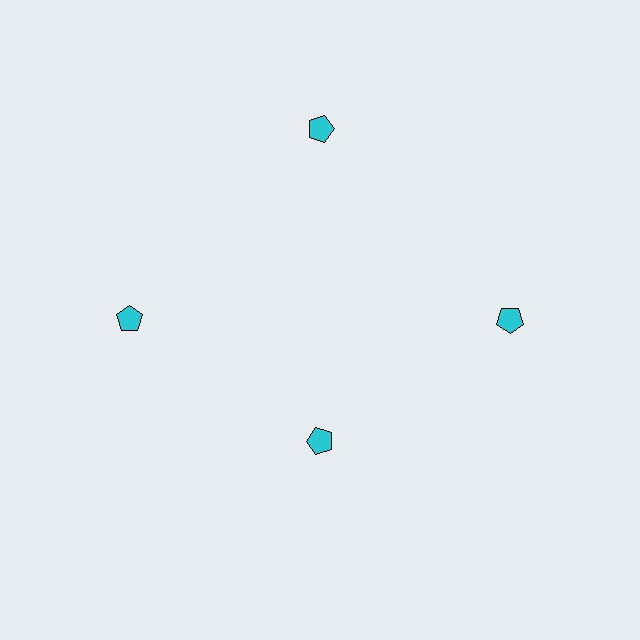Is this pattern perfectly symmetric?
No. The 4 cyan pentagons are arranged in a ring, but one element near the 6 o'clock position is pulled inward toward the center, breaking the 4-fold rotational symmetry.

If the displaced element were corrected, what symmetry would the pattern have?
It would have 4-fold rotational symmetry — the pattern would map onto itself every 90 degrees.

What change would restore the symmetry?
The symmetry would be restored by moving it outward, back onto the ring so that all 4 pentagons sit at equal angles and equal distance from the center.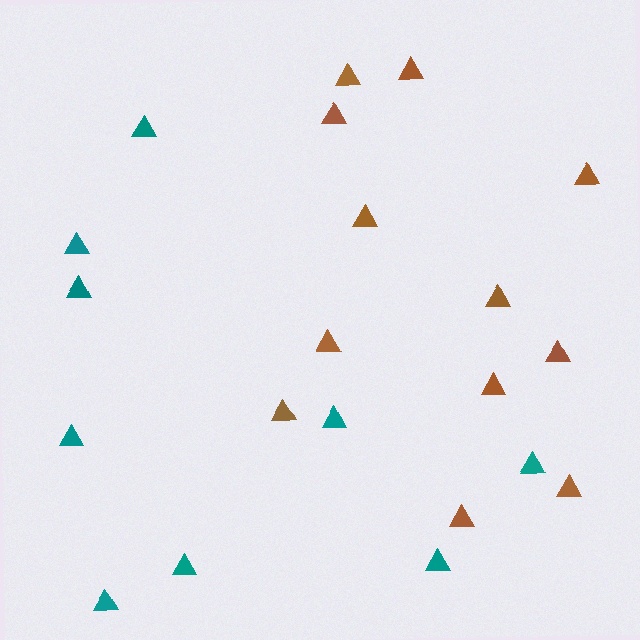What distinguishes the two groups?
There are 2 groups: one group of brown triangles (12) and one group of teal triangles (9).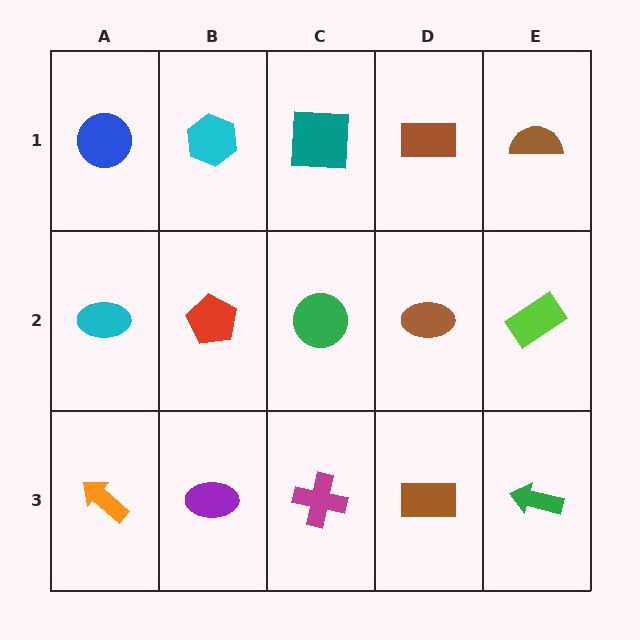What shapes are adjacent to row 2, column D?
A brown rectangle (row 1, column D), a brown rectangle (row 3, column D), a green circle (row 2, column C), a lime rectangle (row 2, column E).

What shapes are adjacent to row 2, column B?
A cyan hexagon (row 1, column B), a purple ellipse (row 3, column B), a cyan ellipse (row 2, column A), a green circle (row 2, column C).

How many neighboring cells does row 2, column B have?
4.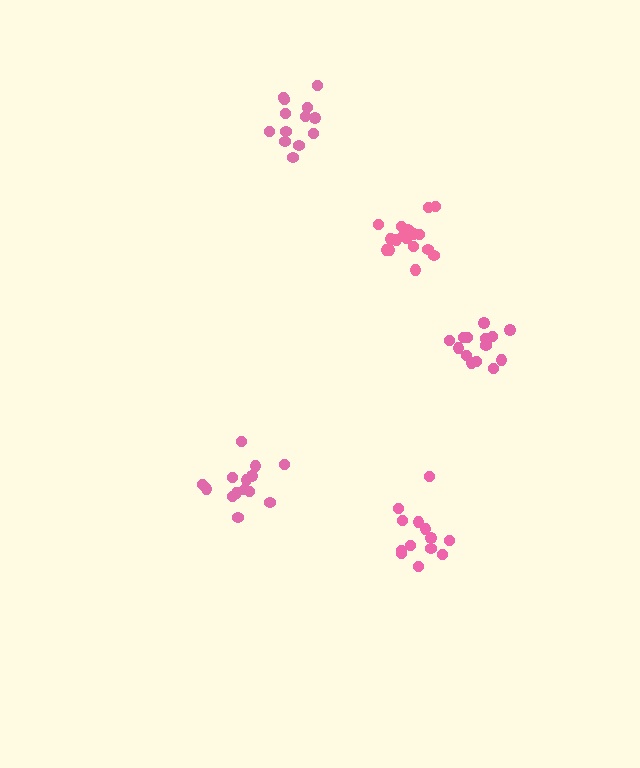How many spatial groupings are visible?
There are 5 spatial groupings.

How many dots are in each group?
Group 1: 18 dots, Group 2: 14 dots, Group 3: 13 dots, Group 4: 13 dots, Group 5: 15 dots (73 total).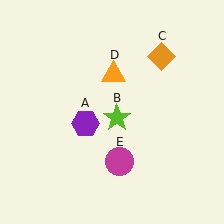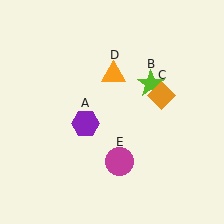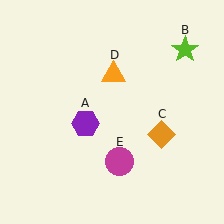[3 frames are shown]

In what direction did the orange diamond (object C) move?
The orange diamond (object C) moved down.